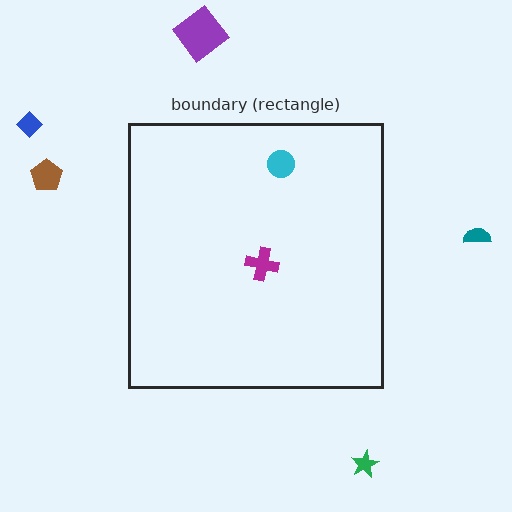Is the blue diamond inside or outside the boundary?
Outside.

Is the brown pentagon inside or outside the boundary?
Outside.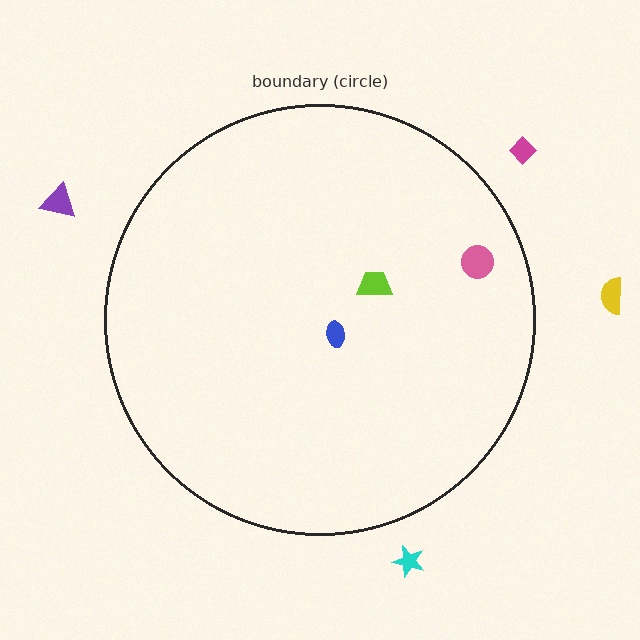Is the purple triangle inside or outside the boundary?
Outside.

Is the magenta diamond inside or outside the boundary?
Outside.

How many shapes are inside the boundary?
3 inside, 4 outside.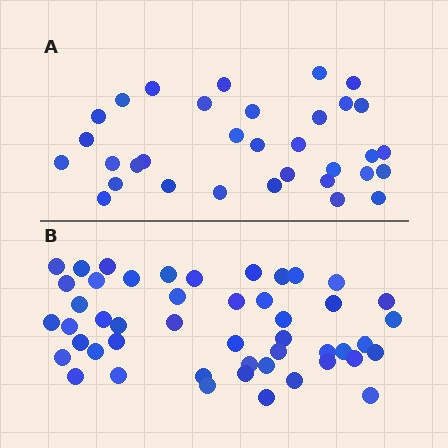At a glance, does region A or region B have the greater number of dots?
Region B (the bottom region) has more dots.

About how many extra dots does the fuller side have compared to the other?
Region B has approximately 15 more dots than region A.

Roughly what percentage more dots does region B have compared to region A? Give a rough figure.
About 45% more.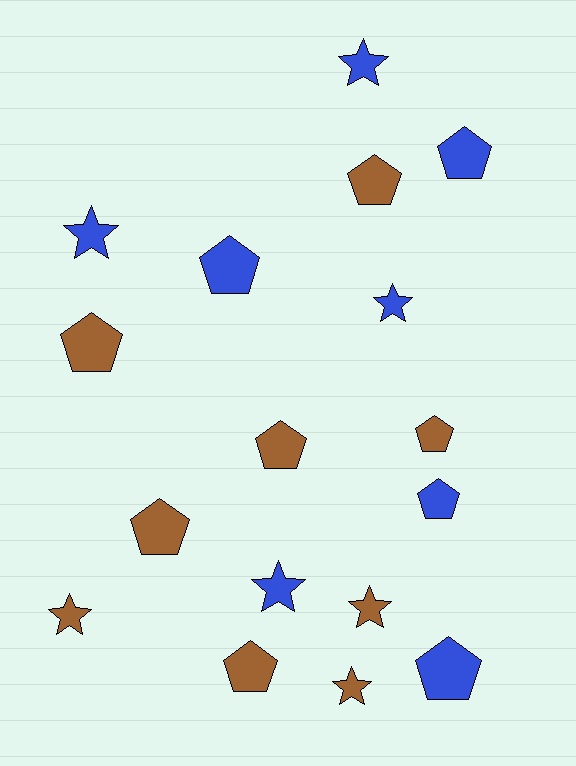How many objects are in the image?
There are 17 objects.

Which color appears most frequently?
Brown, with 9 objects.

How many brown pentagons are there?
There are 6 brown pentagons.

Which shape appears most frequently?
Pentagon, with 10 objects.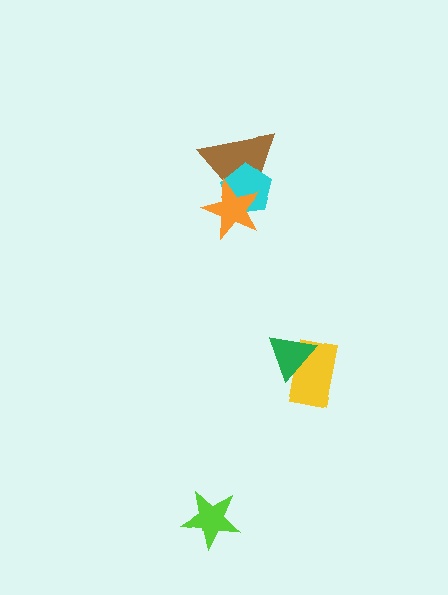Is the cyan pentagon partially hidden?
Yes, it is partially covered by another shape.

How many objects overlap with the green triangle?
1 object overlaps with the green triangle.